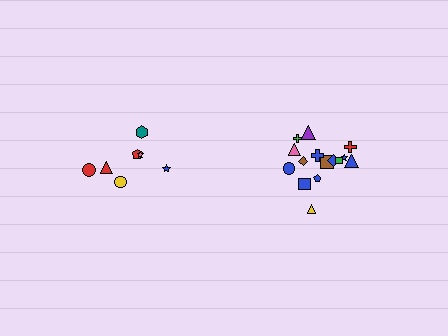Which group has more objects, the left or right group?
The right group.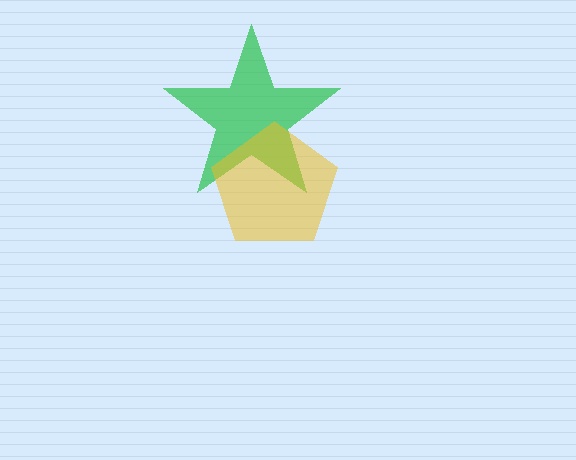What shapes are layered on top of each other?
The layered shapes are: a green star, a yellow pentagon.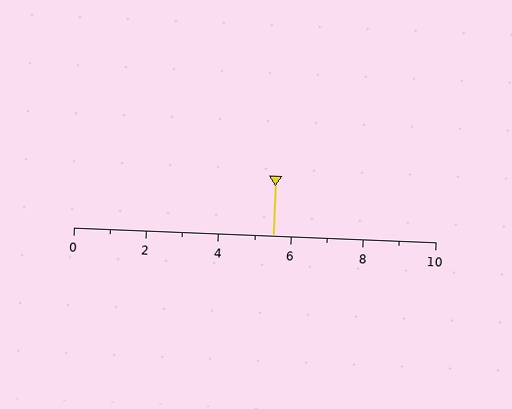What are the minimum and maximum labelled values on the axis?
The axis runs from 0 to 10.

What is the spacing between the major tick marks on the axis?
The major ticks are spaced 2 apart.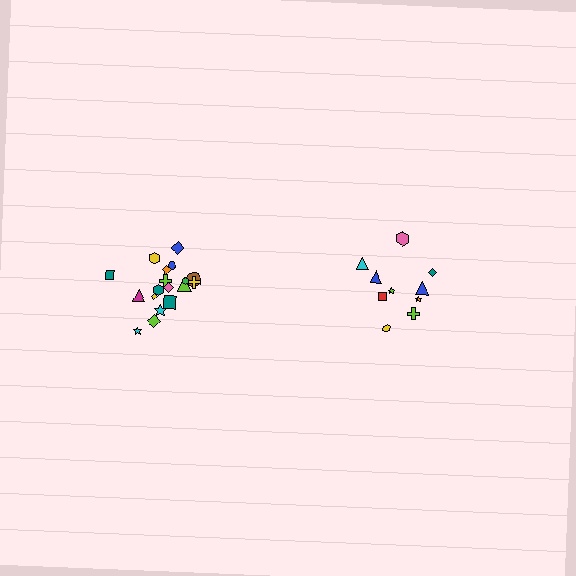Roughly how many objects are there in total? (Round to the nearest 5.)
Roughly 30 objects in total.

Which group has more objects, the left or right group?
The left group.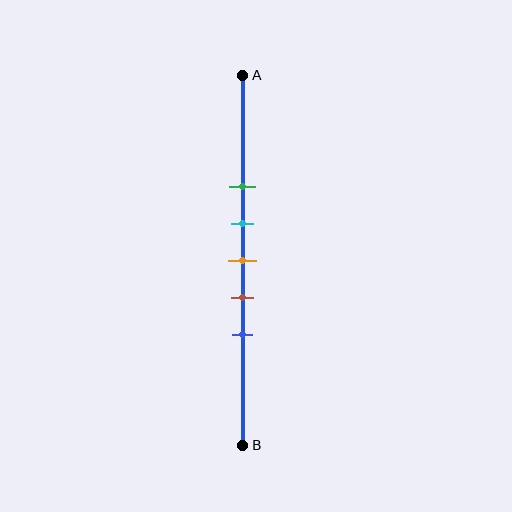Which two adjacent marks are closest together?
The cyan and orange marks are the closest adjacent pair.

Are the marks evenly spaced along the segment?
Yes, the marks are approximately evenly spaced.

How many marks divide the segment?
There are 5 marks dividing the segment.